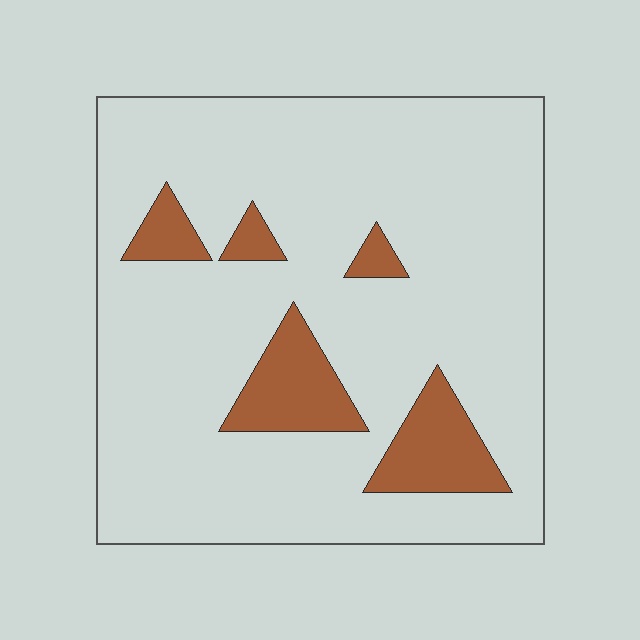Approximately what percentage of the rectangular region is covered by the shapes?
Approximately 15%.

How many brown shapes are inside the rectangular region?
5.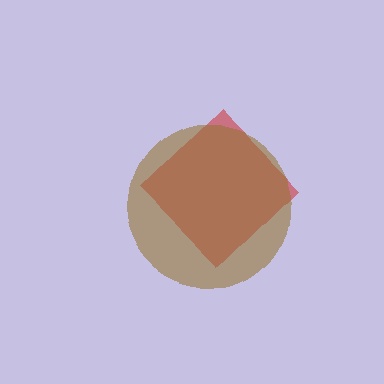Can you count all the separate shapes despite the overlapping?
Yes, there are 2 separate shapes.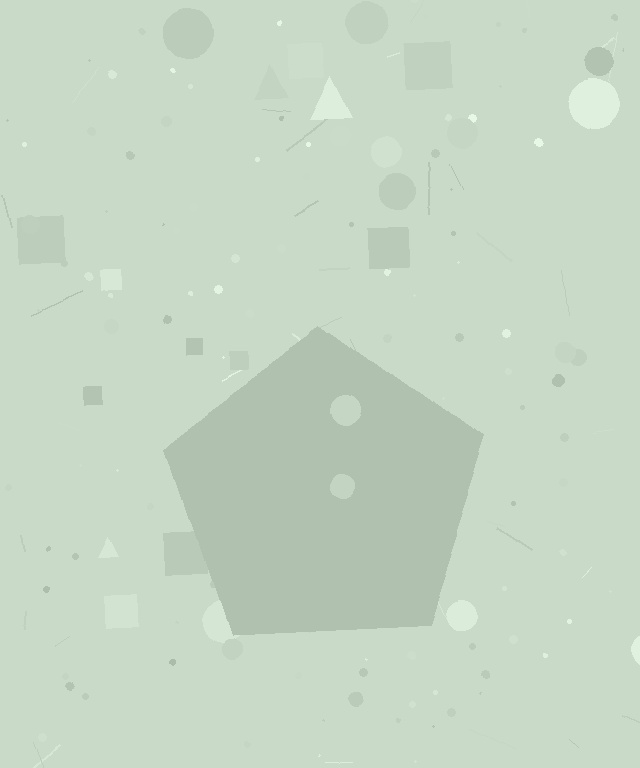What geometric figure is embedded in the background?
A pentagon is embedded in the background.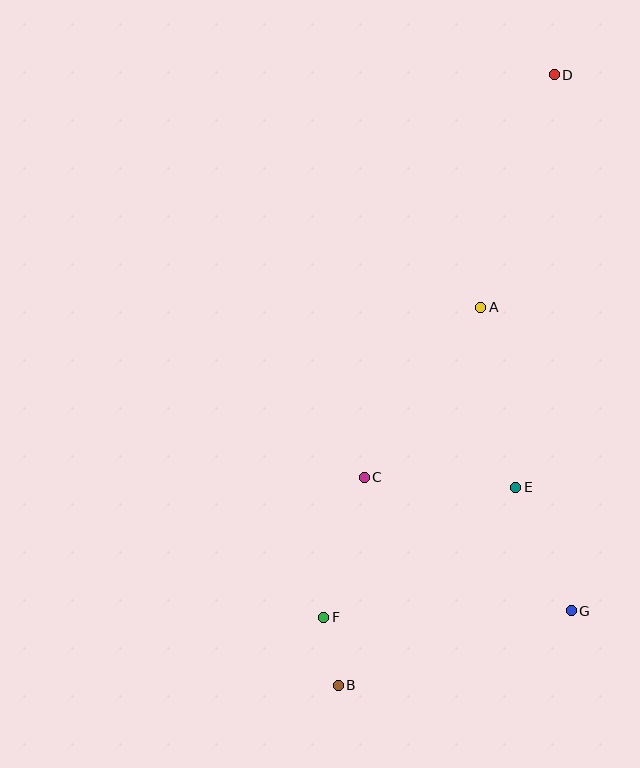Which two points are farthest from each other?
Points B and D are farthest from each other.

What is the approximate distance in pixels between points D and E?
The distance between D and E is approximately 414 pixels.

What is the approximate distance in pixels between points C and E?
The distance between C and E is approximately 152 pixels.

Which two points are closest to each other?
Points B and F are closest to each other.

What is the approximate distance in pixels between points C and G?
The distance between C and G is approximately 246 pixels.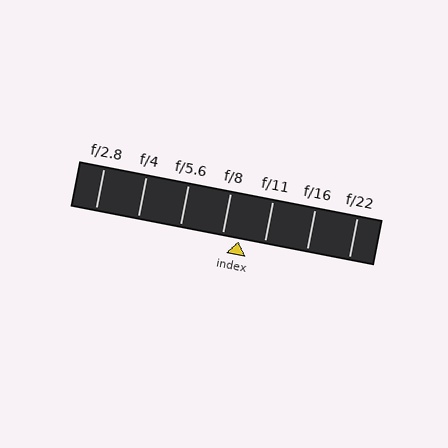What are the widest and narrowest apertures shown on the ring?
The widest aperture shown is f/2.8 and the narrowest is f/22.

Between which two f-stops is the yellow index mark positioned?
The index mark is between f/8 and f/11.